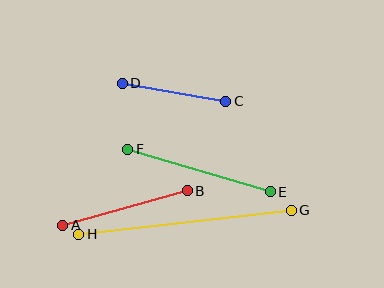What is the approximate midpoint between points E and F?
The midpoint is at approximately (199, 170) pixels.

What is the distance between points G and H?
The distance is approximately 214 pixels.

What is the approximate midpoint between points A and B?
The midpoint is at approximately (125, 208) pixels.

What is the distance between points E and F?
The distance is approximately 149 pixels.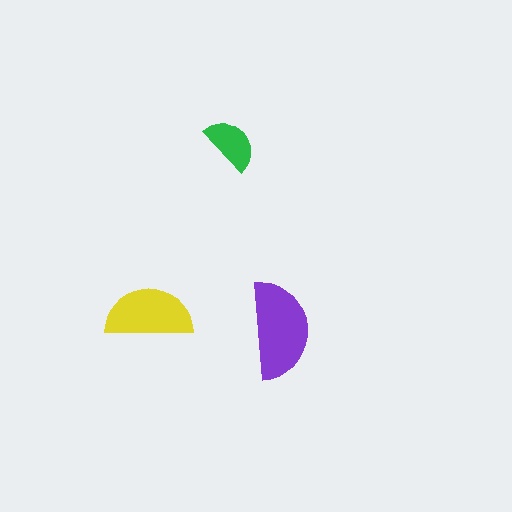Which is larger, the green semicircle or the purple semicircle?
The purple one.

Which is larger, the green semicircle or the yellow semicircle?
The yellow one.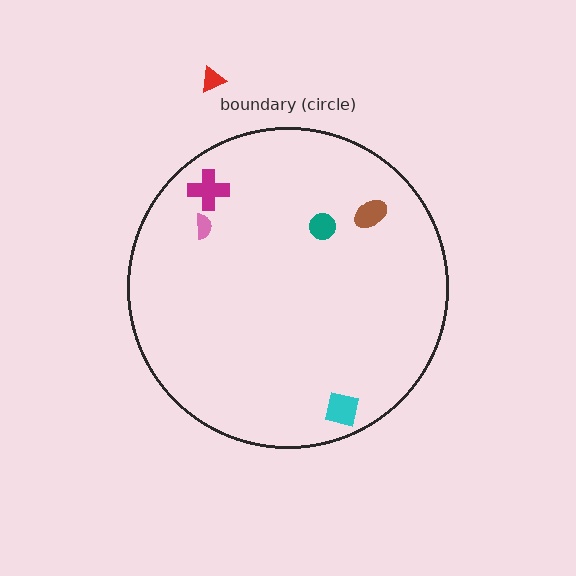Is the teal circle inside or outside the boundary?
Inside.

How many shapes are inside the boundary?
5 inside, 1 outside.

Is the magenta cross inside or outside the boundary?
Inside.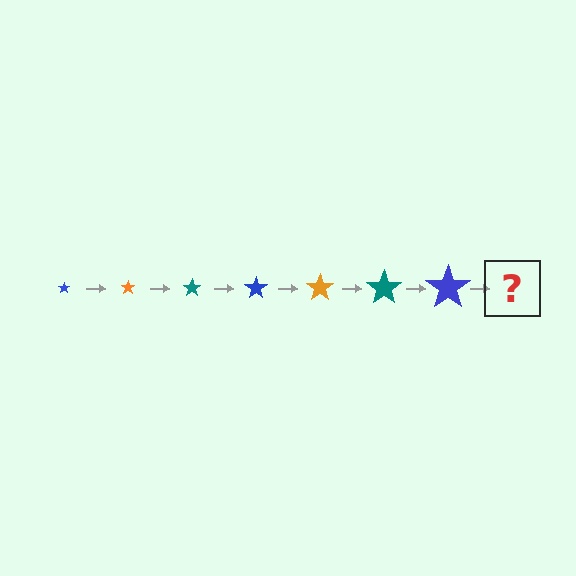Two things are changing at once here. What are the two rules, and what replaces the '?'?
The two rules are that the star grows larger each step and the color cycles through blue, orange, and teal. The '?' should be an orange star, larger than the previous one.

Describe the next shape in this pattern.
It should be an orange star, larger than the previous one.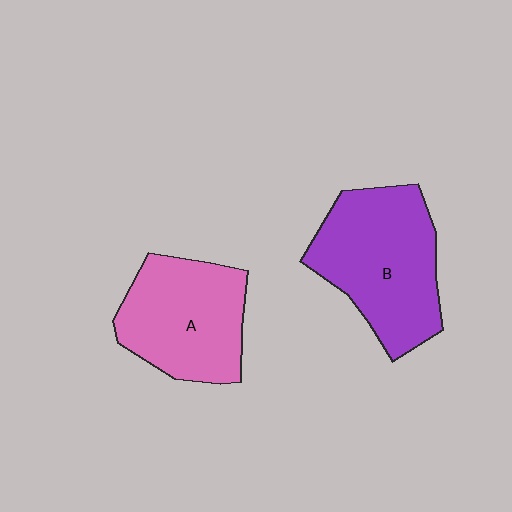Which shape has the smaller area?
Shape A (pink).